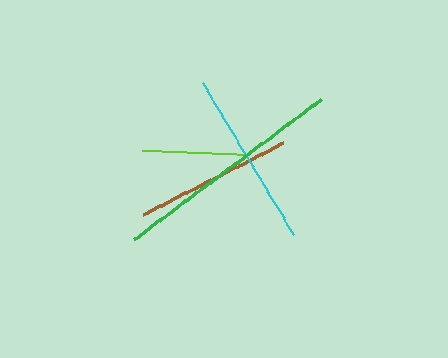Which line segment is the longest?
The green line is the longest at approximately 234 pixels.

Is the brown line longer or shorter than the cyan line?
The cyan line is longer than the brown line.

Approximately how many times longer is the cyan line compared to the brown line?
The cyan line is approximately 1.1 times the length of the brown line.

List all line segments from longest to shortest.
From longest to shortest: green, cyan, brown, lime.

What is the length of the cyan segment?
The cyan segment is approximately 177 pixels long.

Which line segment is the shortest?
The lime line is the shortest at approximately 102 pixels.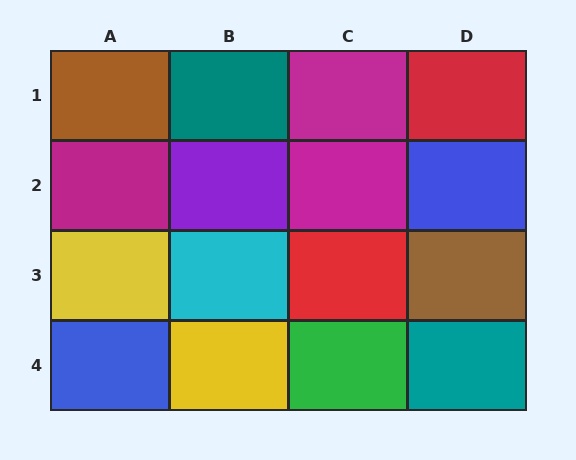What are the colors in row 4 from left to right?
Blue, yellow, green, teal.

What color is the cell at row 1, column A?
Brown.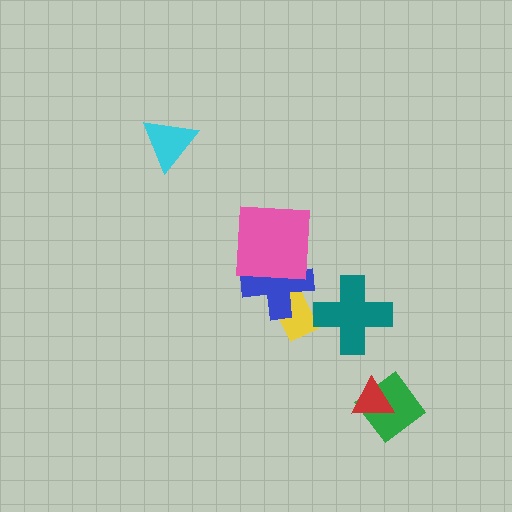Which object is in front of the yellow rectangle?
The blue cross is in front of the yellow rectangle.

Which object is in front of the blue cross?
The pink square is in front of the blue cross.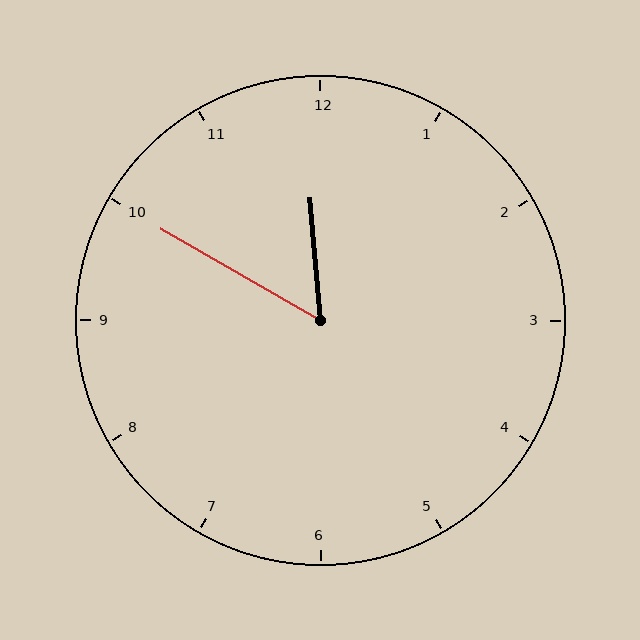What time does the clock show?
11:50.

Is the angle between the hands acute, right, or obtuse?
It is acute.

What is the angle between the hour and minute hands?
Approximately 55 degrees.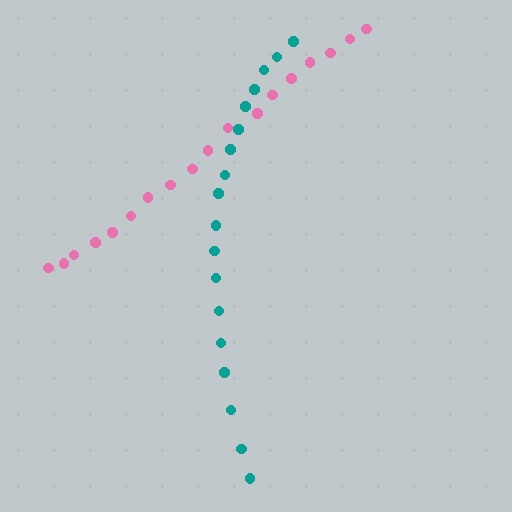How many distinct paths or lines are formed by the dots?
There are 2 distinct paths.